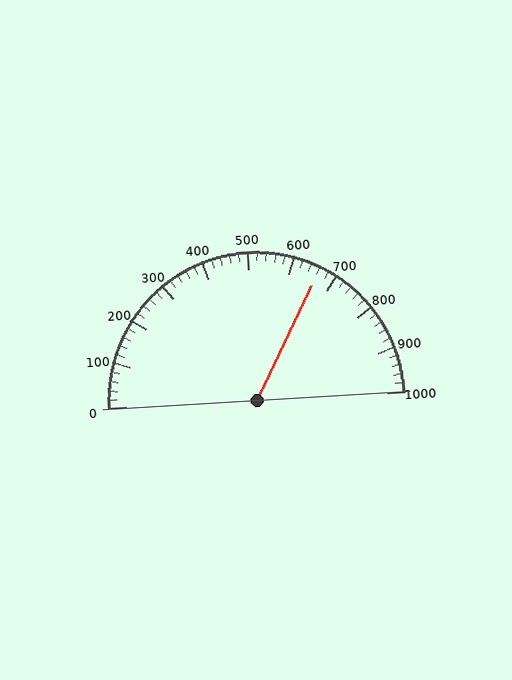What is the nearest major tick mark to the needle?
The nearest major tick mark is 700.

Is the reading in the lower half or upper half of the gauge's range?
The reading is in the upper half of the range (0 to 1000).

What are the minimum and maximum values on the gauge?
The gauge ranges from 0 to 1000.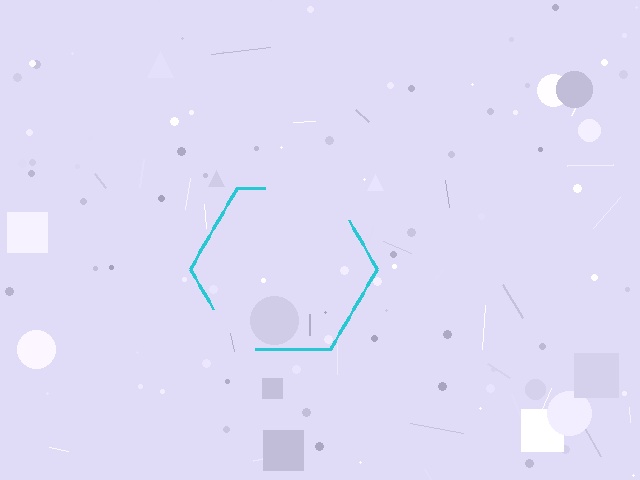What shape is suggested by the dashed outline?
The dashed outline suggests a hexagon.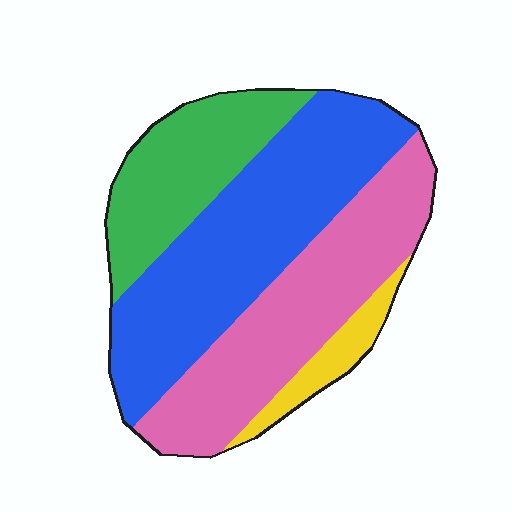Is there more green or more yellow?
Green.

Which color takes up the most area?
Blue, at roughly 40%.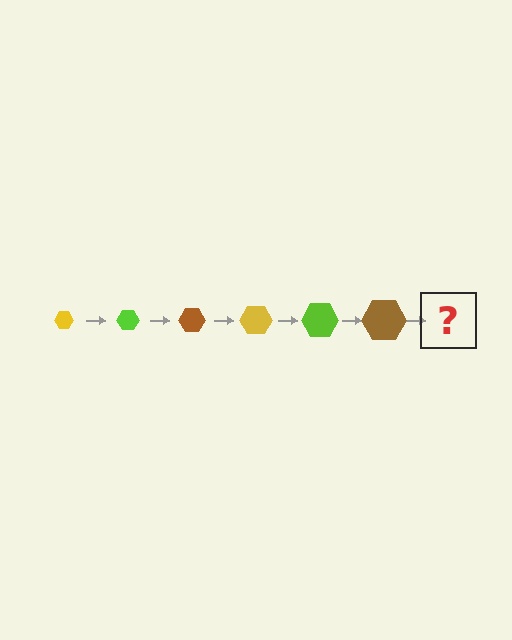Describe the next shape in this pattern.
It should be a yellow hexagon, larger than the previous one.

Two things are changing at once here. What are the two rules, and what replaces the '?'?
The two rules are that the hexagon grows larger each step and the color cycles through yellow, lime, and brown. The '?' should be a yellow hexagon, larger than the previous one.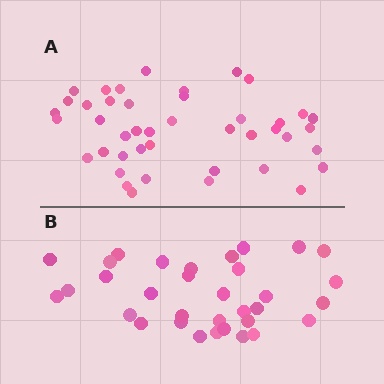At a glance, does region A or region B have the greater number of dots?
Region A (the top region) has more dots.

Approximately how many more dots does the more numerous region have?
Region A has roughly 10 or so more dots than region B.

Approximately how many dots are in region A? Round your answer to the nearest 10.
About 40 dots. (The exact count is 43, which rounds to 40.)